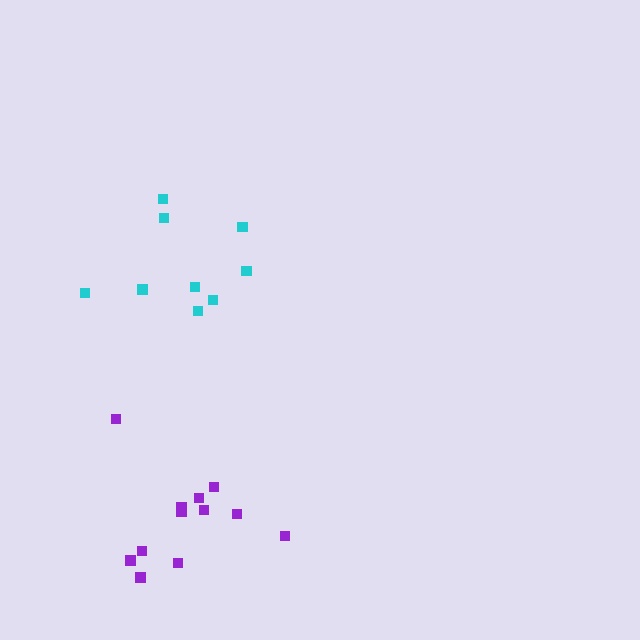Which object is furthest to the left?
The cyan cluster is leftmost.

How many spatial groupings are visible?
There are 2 spatial groupings.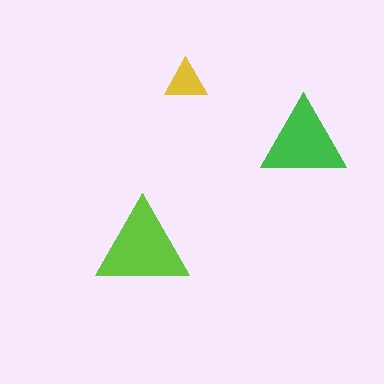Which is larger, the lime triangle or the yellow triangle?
The lime one.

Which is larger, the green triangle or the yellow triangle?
The green one.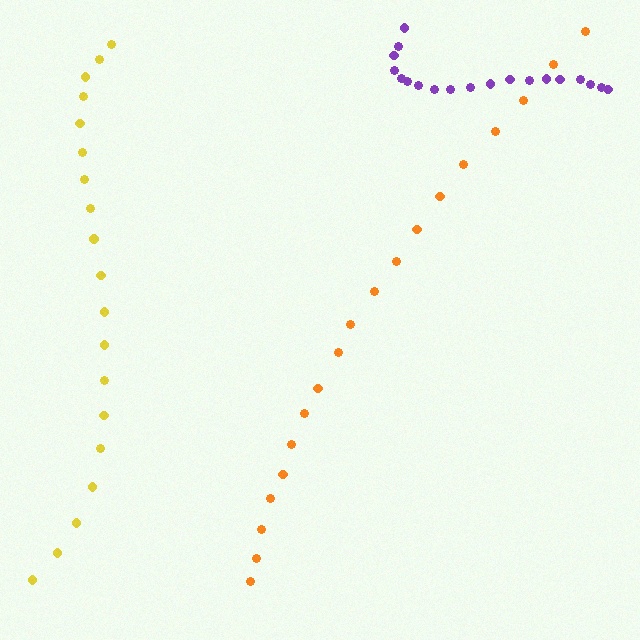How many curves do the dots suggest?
There are 3 distinct paths.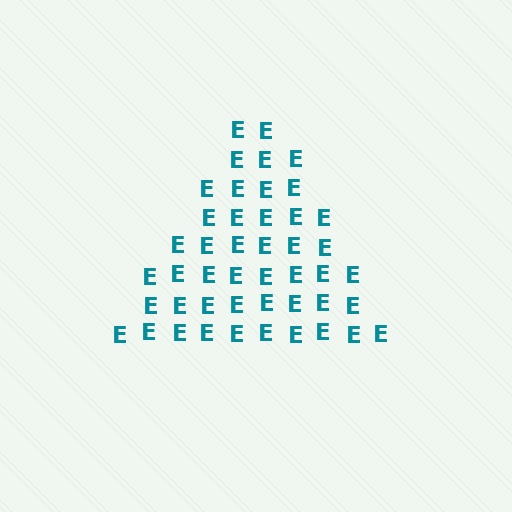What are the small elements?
The small elements are letter E's.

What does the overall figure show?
The overall figure shows a triangle.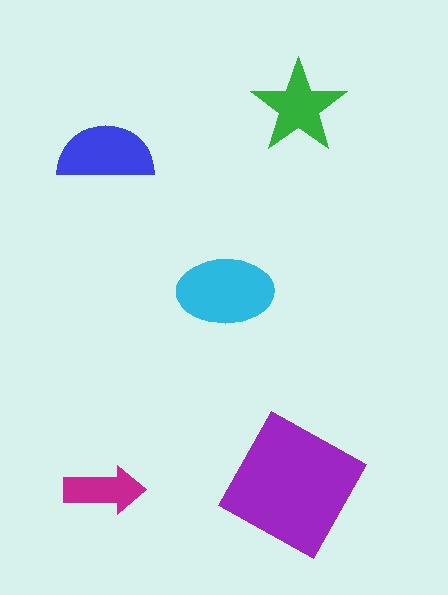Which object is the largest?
The purple square.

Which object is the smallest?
The magenta arrow.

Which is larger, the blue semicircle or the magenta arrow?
The blue semicircle.